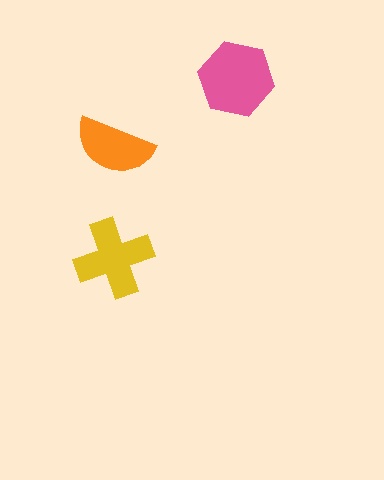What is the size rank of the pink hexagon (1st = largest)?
1st.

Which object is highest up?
The pink hexagon is topmost.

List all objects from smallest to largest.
The orange semicircle, the yellow cross, the pink hexagon.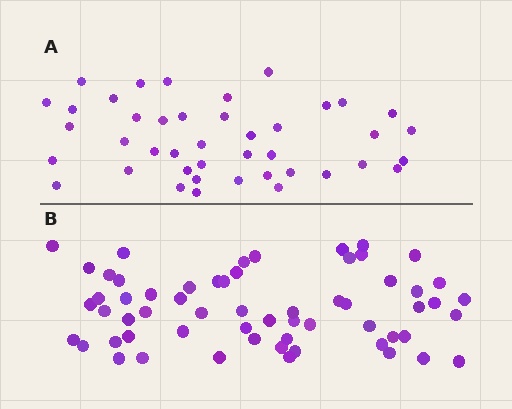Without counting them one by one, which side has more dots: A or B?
Region B (the bottom region) has more dots.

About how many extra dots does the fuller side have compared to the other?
Region B has approximately 20 more dots than region A.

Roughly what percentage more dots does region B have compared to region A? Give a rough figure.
About 45% more.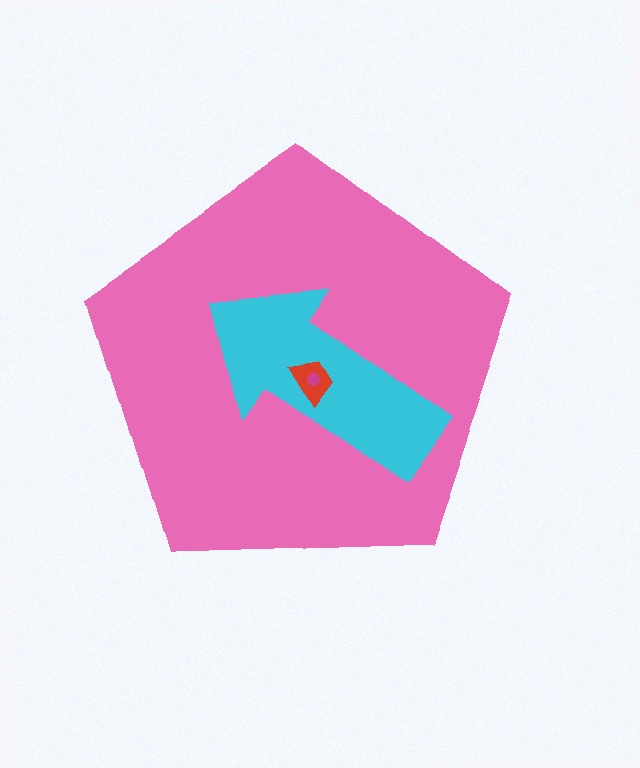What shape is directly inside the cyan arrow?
The red trapezoid.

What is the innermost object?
The magenta circle.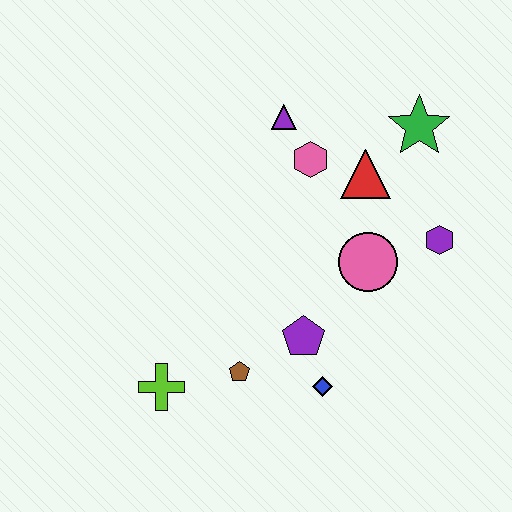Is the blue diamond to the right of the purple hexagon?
No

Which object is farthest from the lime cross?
The green star is farthest from the lime cross.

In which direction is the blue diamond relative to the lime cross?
The blue diamond is to the right of the lime cross.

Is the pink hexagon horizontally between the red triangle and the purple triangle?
Yes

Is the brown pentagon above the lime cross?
Yes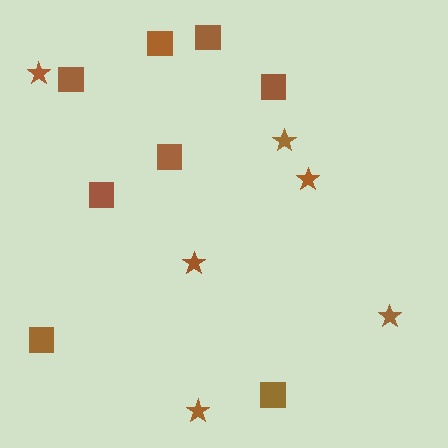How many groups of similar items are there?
There are 2 groups: one group of stars (6) and one group of squares (8).